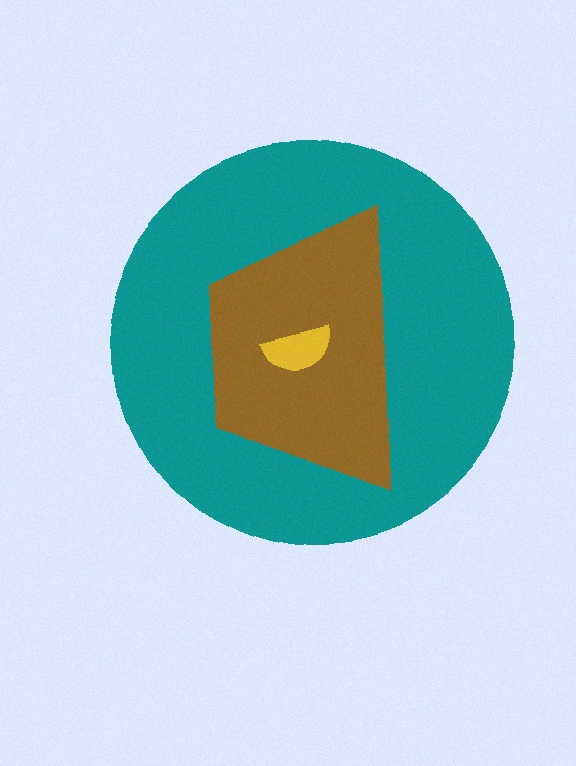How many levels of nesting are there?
3.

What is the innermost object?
The yellow semicircle.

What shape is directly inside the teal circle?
The brown trapezoid.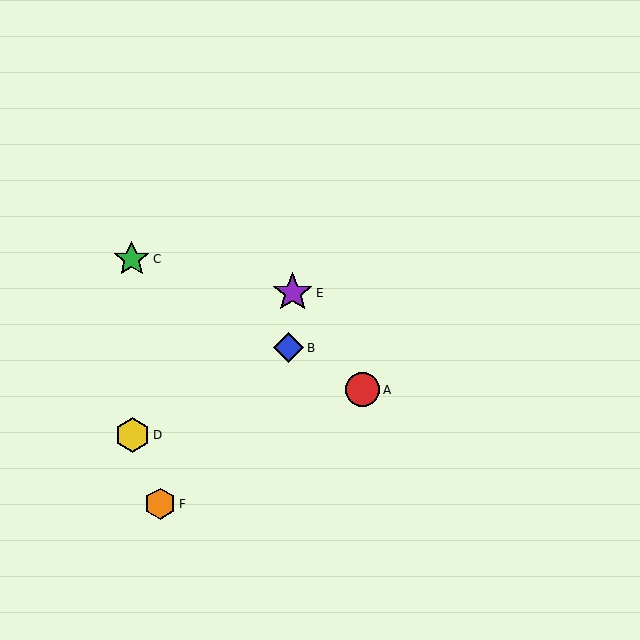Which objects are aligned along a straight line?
Objects A, B, C are aligned along a straight line.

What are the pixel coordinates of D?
Object D is at (133, 435).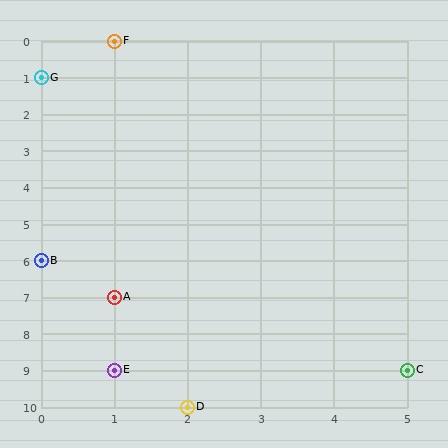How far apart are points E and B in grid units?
Points E and B are 1 column and 3 rows apart (about 3.2 grid units diagonally).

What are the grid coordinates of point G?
Point G is at grid coordinates (0, 1).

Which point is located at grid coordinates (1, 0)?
Point F is at (1, 0).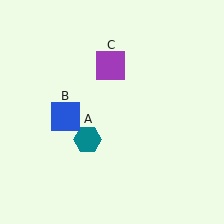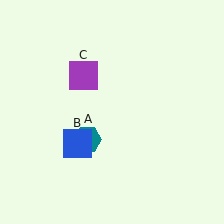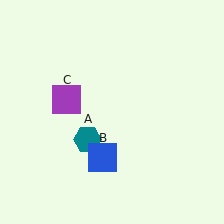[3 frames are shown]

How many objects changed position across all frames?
2 objects changed position: blue square (object B), purple square (object C).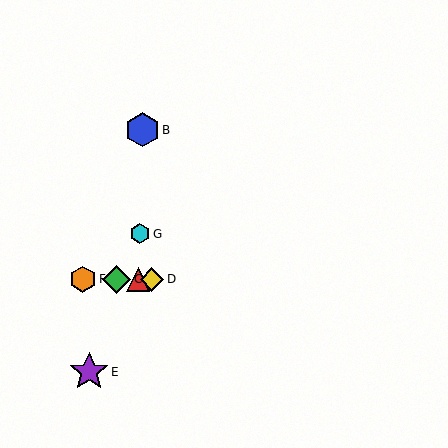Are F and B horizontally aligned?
No, F is at y≈279 and B is at y≈130.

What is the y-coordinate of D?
Object D is at y≈279.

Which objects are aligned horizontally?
Objects A, C, D, F are aligned horizontally.